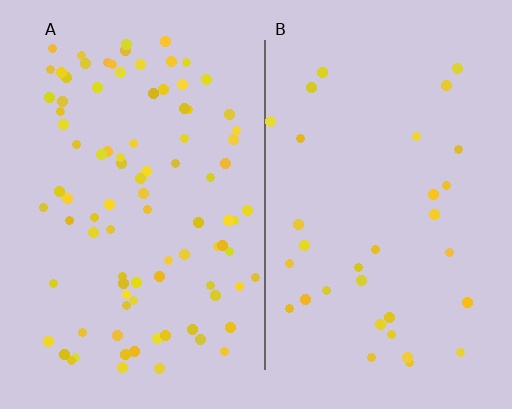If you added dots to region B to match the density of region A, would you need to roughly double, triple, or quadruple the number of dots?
Approximately triple.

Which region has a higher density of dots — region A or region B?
A (the left).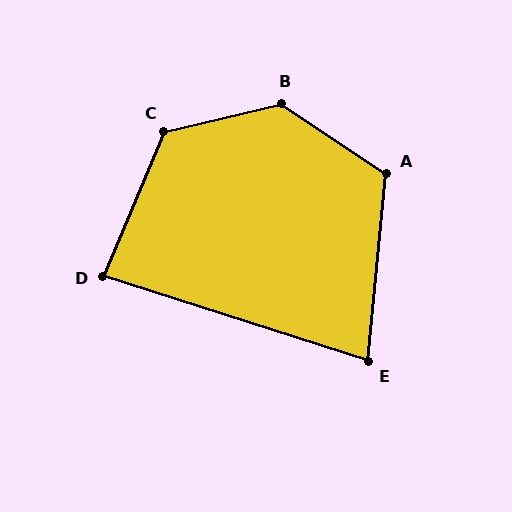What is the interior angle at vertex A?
Approximately 118 degrees (obtuse).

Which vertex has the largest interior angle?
B, at approximately 133 degrees.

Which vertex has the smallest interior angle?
E, at approximately 78 degrees.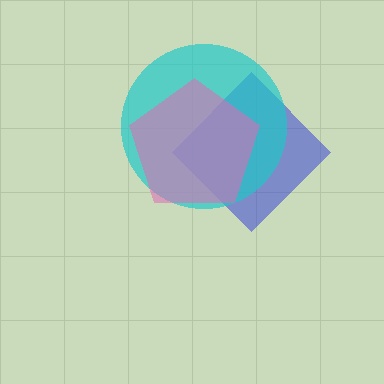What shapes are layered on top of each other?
The layered shapes are: a blue diamond, a cyan circle, a pink pentagon.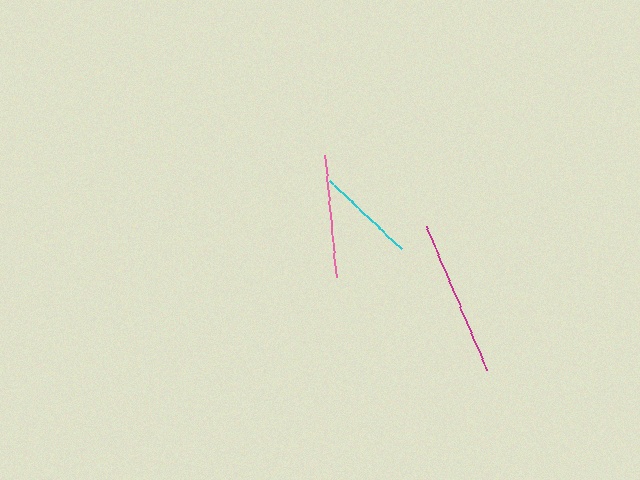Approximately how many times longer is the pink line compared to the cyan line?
The pink line is approximately 1.2 times the length of the cyan line.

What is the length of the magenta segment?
The magenta segment is approximately 155 pixels long.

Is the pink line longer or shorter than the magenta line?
The magenta line is longer than the pink line.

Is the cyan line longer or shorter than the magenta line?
The magenta line is longer than the cyan line.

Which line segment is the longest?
The magenta line is the longest at approximately 155 pixels.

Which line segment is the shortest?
The cyan line is the shortest at approximately 98 pixels.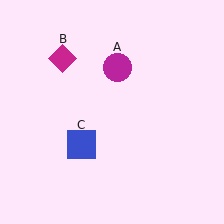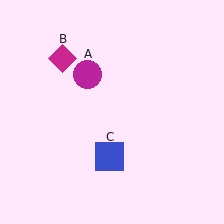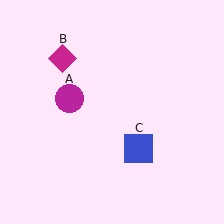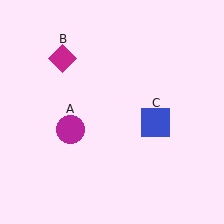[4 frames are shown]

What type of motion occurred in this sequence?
The magenta circle (object A), blue square (object C) rotated counterclockwise around the center of the scene.